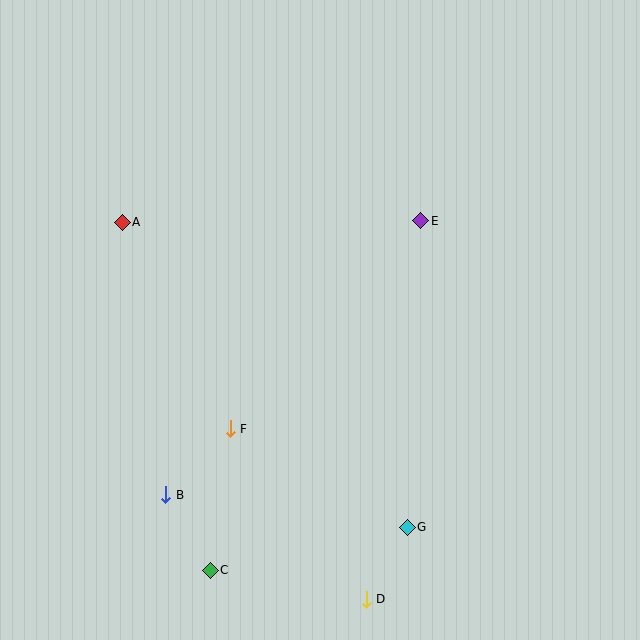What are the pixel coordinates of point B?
Point B is at (166, 495).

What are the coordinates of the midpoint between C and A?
The midpoint between C and A is at (166, 396).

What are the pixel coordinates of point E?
Point E is at (421, 221).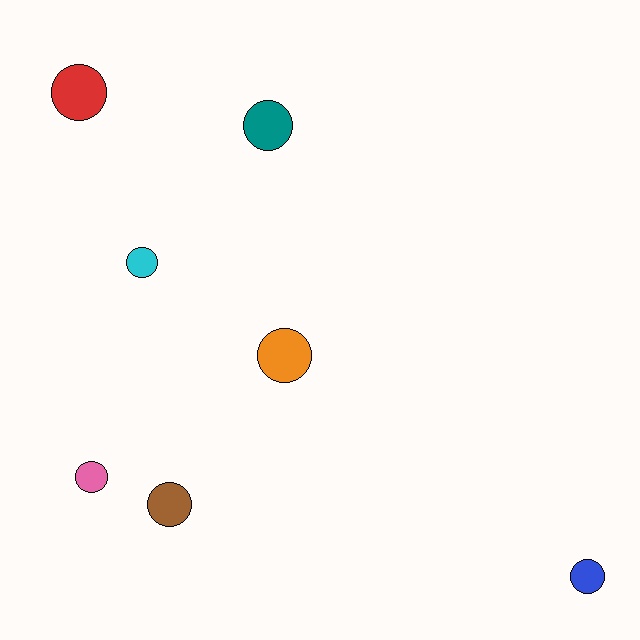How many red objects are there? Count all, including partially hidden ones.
There is 1 red object.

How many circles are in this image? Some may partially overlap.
There are 7 circles.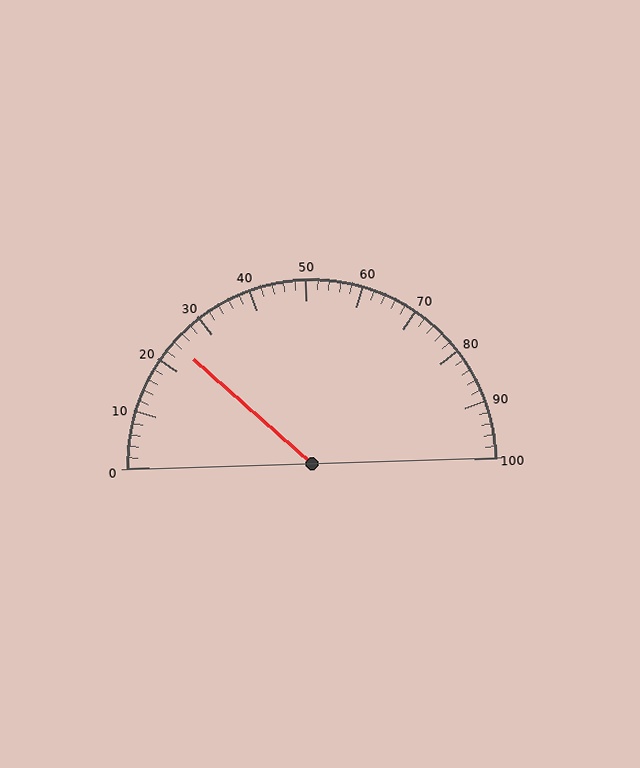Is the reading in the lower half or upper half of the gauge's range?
The reading is in the lower half of the range (0 to 100).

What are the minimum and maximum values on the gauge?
The gauge ranges from 0 to 100.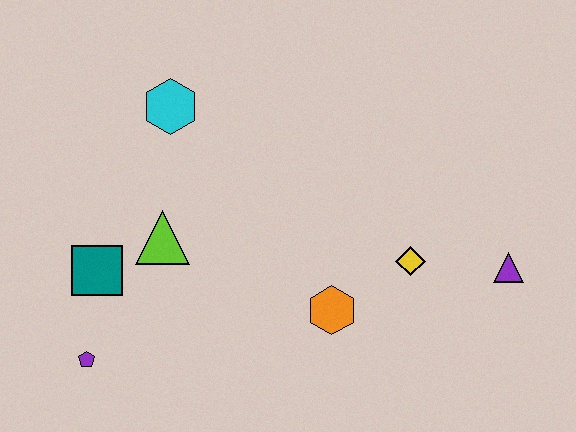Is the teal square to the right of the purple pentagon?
Yes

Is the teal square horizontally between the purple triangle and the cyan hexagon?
No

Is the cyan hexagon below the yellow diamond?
No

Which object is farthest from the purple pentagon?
The purple triangle is farthest from the purple pentagon.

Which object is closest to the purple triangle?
The yellow diamond is closest to the purple triangle.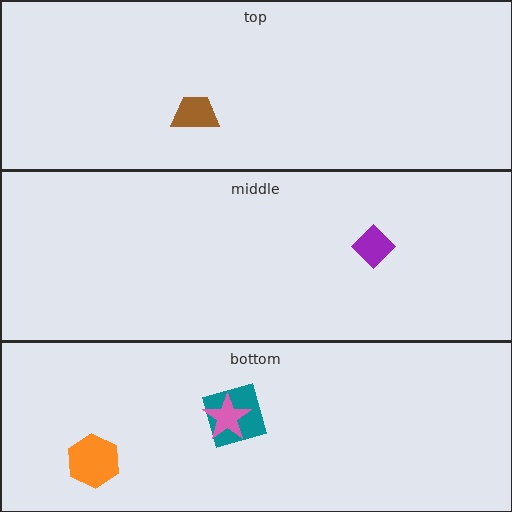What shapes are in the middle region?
The purple diamond.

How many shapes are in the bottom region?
3.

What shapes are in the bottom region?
The orange hexagon, the teal square, the pink star.